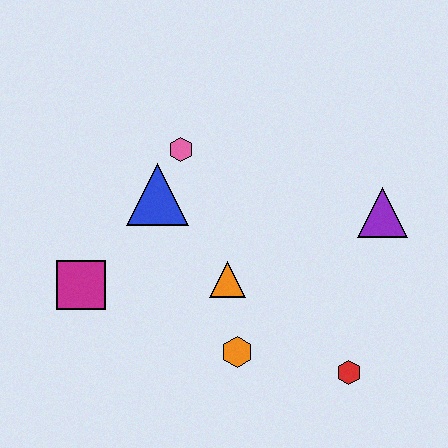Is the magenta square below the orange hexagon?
No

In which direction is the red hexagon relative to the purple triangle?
The red hexagon is below the purple triangle.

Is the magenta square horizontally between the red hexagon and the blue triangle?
No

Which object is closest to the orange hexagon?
The orange triangle is closest to the orange hexagon.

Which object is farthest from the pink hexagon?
The red hexagon is farthest from the pink hexagon.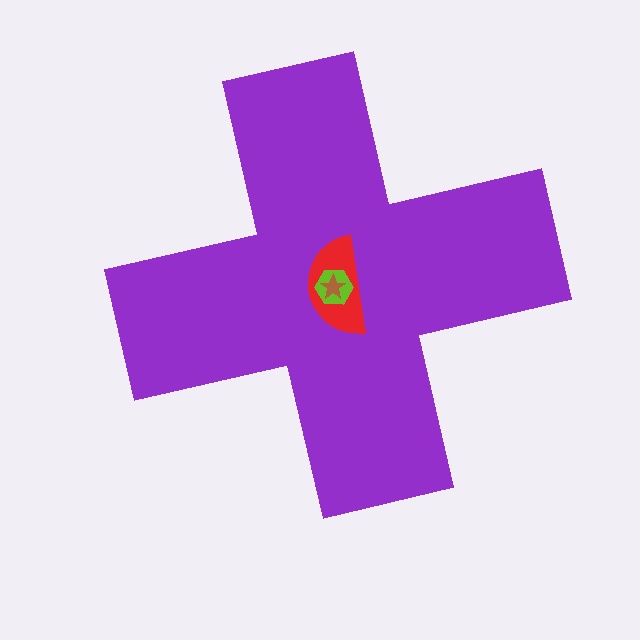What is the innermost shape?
The brown star.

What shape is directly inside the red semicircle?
The lime hexagon.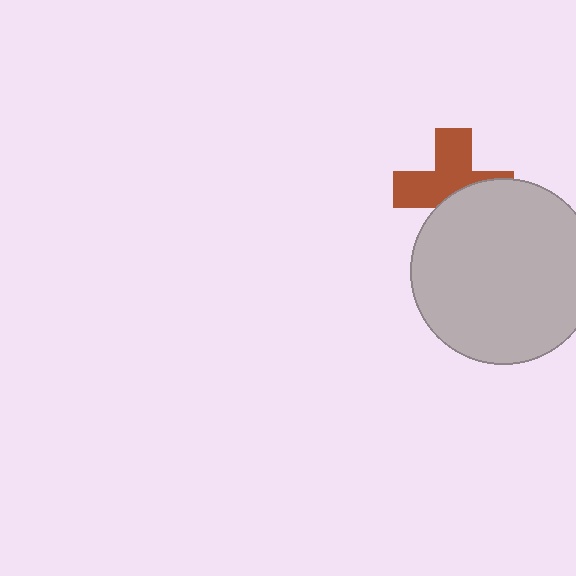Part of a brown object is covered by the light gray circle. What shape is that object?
It is a cross.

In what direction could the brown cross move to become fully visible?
The brown cross could move up. That would shift it out from behind the light gray circle entirely.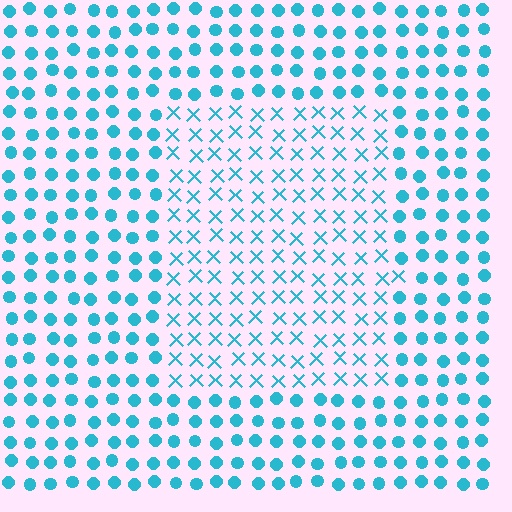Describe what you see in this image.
The image is filled with small cyan elements arranged in a uniform grid. A rectangle-shaped region contains X marks, while the surrounding area contains circles. The boundary is defined purely by the change in element shape.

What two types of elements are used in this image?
The image uses X marks inside the rectangle region and circles outside it.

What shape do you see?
I see a rectangle.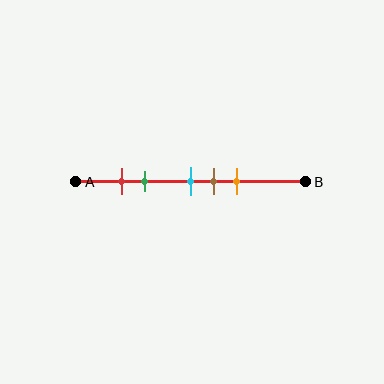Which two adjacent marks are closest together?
The red and green marks are the closest adjacent pair.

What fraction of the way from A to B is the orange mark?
The orange mark is approximately 70% (0.7) of the way from A to B.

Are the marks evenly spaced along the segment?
No, the marks are not evenly spaced.